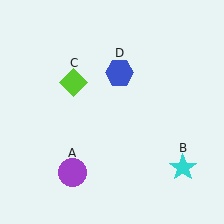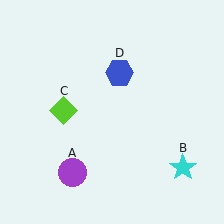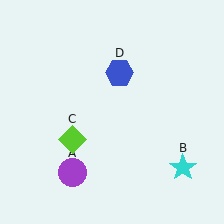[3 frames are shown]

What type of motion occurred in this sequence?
The lime diamond (object C) rotated counterclockwise around the center of the scene.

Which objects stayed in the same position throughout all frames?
Purple circle (object A) and cyan star (object B) and blue hexagon (object D) remained stationary.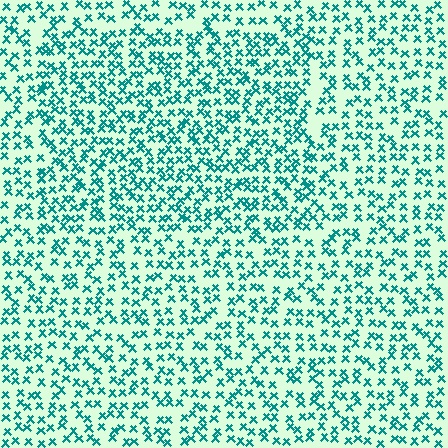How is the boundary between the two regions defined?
The boundary is defined by a change in element density (approximately 1.5x ratio). All elements are the same color, size, and shape.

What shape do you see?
I see a rectangle.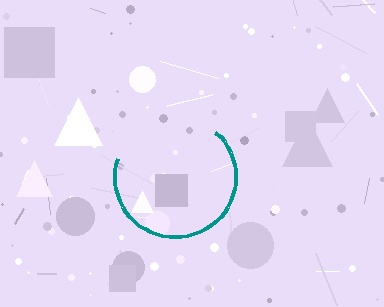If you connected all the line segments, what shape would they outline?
They would outline a circle.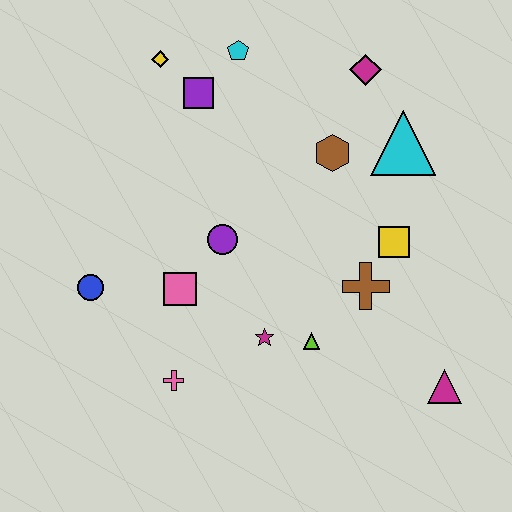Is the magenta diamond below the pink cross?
No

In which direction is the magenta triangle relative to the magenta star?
The magenta triangle is to the right of the magenta star.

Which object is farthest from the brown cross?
The yellow diamond is farthest from the brown cross.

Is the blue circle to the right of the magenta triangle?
No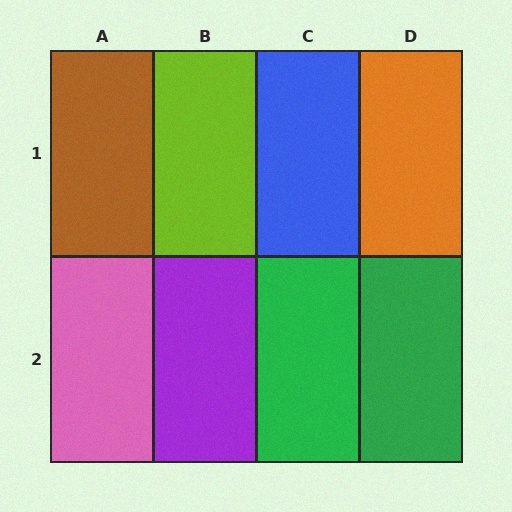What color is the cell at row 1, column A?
Brown.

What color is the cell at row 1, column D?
Orange.